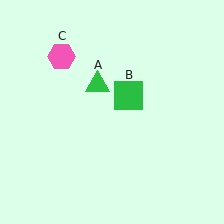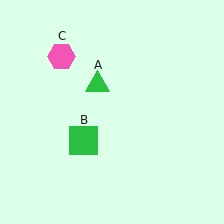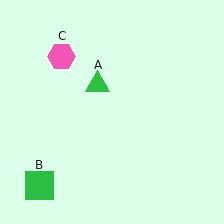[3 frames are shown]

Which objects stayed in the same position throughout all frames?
Green triangle (object A) and pink hexagon (object C) remained stationary.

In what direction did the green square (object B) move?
The green square (object B) moved down and to the left.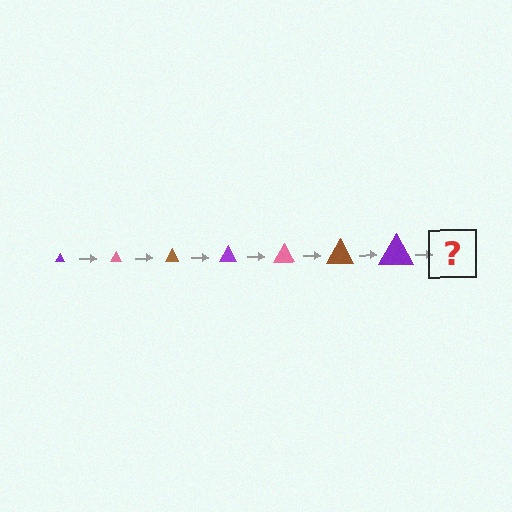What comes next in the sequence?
The next element should be a pink triangle, larger than the previous one.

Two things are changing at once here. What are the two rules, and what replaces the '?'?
The two rules are that the triangle grows larger each step and the color cycles through purple, pink, and brown. The '?' should be a pink triangle, larger than the previous one.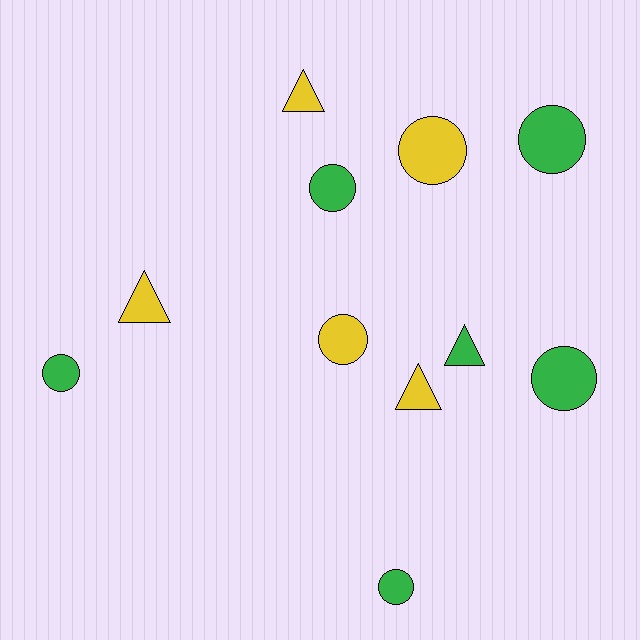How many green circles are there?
There are 5 green circles.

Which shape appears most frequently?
Circle, with 7 objects.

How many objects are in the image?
There are 11 objects.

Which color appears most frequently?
Green, with 6 objects.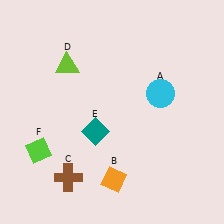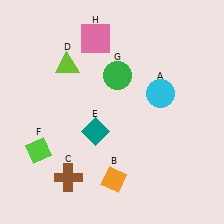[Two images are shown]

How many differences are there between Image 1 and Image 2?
There are 2 differences between the two images.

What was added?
A green circle (G), a pink square (H) were added in Image 2.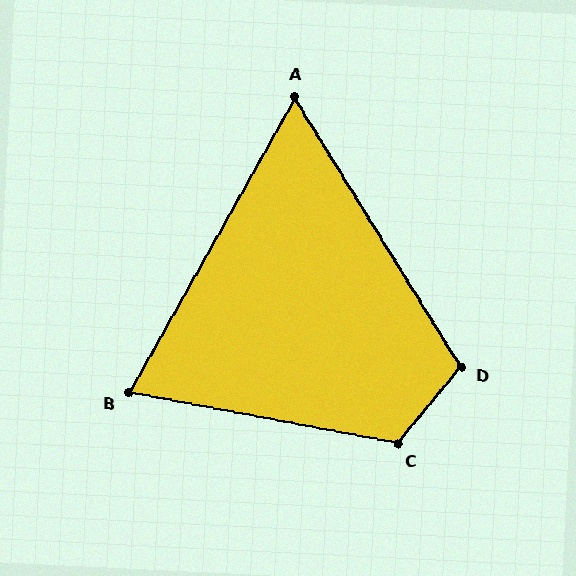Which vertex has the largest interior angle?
C, at approximately 119 degrees.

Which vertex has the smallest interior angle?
A, at approximately 61 degrees.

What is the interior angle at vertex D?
Approximately 109 degrees (obtuse).